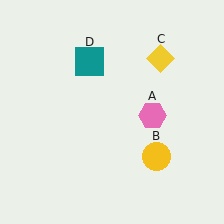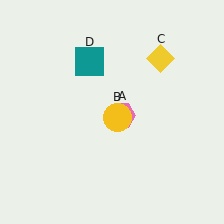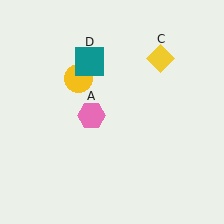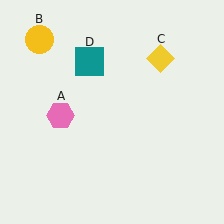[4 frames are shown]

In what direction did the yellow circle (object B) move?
The yellow circle (object B) moved up and to the left.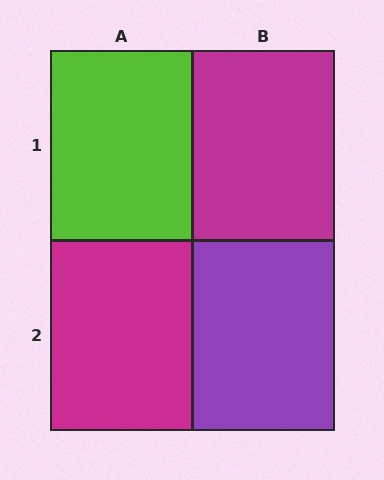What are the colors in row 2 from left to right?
Magenta, purple.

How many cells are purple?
1 cell is purple.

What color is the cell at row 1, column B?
Magenta.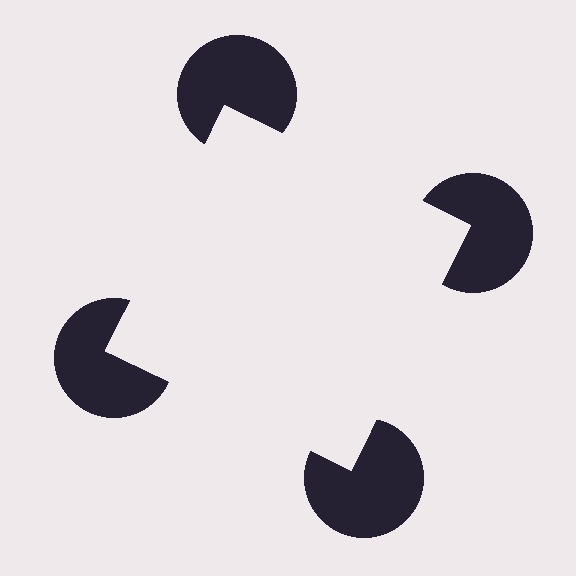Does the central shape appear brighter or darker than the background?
It typically appears slightly brighter than the background, even though no actual brightness change is drawn.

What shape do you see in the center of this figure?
An illusory square — its edges are inferred from the aligned wedge cuts in the pac-man discs, not physically drawn.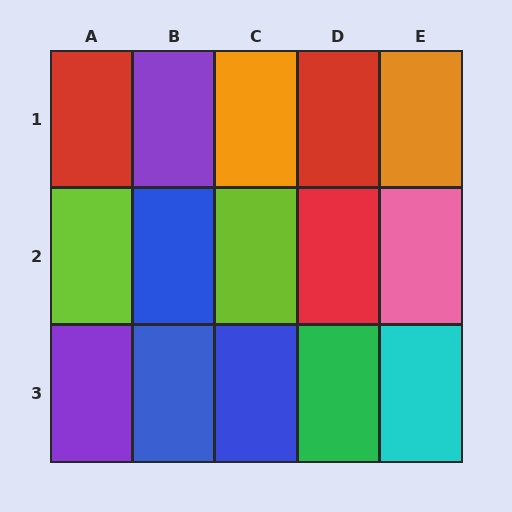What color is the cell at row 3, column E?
Cyan.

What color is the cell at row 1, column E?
Orange.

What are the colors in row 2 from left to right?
Lime, blue, lime, red, pink.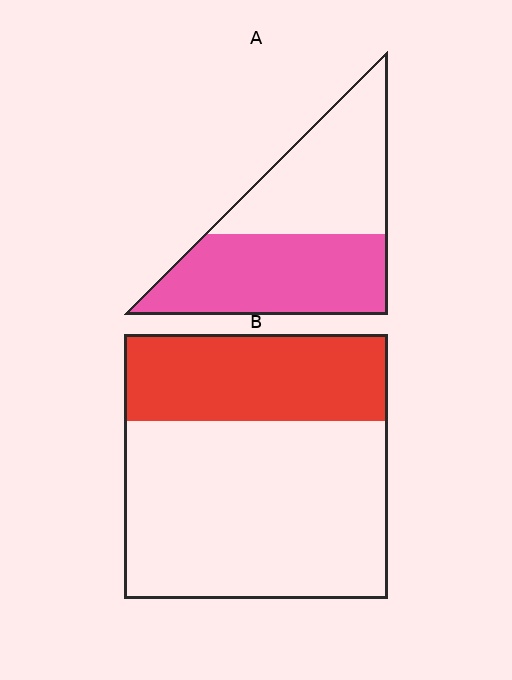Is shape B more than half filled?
No.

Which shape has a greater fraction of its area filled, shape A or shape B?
Shape A.